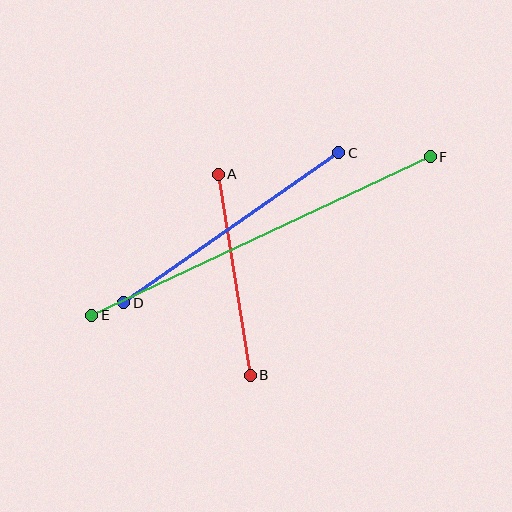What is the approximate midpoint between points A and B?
The midpoint is at approximately (234, 275) pixels.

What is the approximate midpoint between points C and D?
The midpoint is at approximately (231, 228) pixels.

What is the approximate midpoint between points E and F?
The midpoint is at approximately (261, 236) pixels.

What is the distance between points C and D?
The distance is approximately 262 pixels.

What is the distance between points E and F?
The distance is approximately 374 pixels.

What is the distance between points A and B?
The distance is approximately 203 pixels.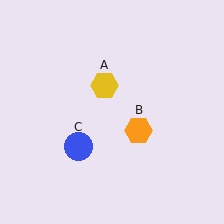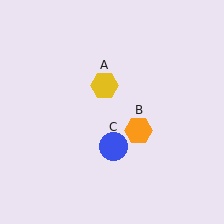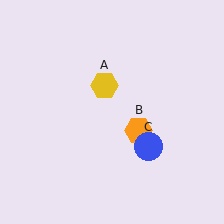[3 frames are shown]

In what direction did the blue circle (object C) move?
The blue circle (object C) moved right.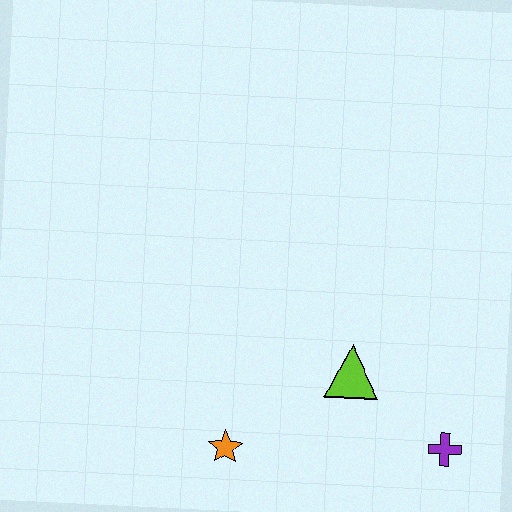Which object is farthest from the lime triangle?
The orange star is farthest from the lime triangle.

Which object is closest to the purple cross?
The lime triangle is closest to the purple cross.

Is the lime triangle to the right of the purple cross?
No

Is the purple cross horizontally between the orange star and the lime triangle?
No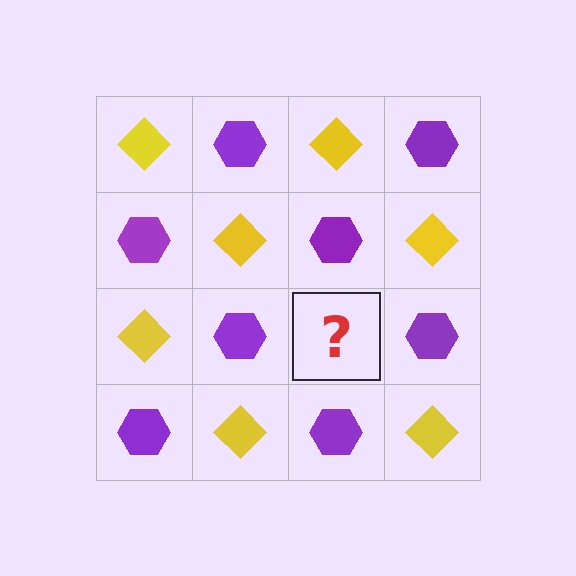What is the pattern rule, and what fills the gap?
The rule is that it alternates yellow diamond and purple hexagon in a checkerboard pattern. The gap should be filled with a yellow diamond.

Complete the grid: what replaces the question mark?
The question mark should be replaced with a yellow diamond.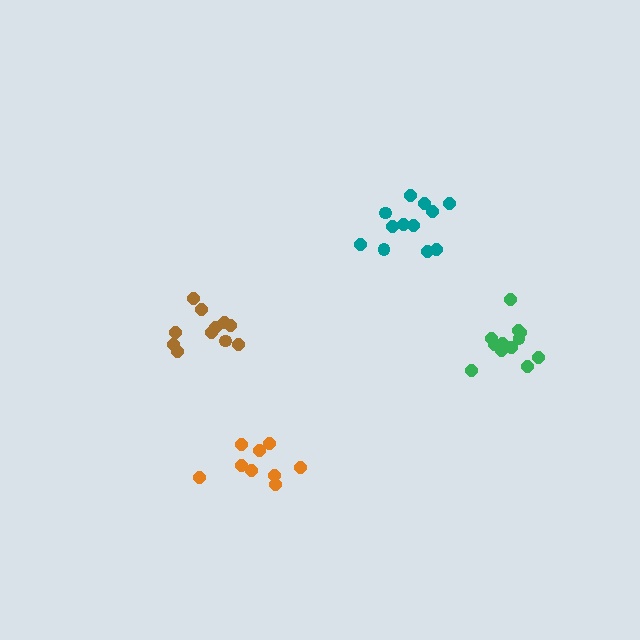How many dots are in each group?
Group 1: 12 dots, Group 2: 9 dots, Group 3: 12 dots, Group 4: 11 dots (44 total).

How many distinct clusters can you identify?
There are 4 distinct clusters.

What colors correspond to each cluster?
The clusters are colored: teal, orange, green, brown.